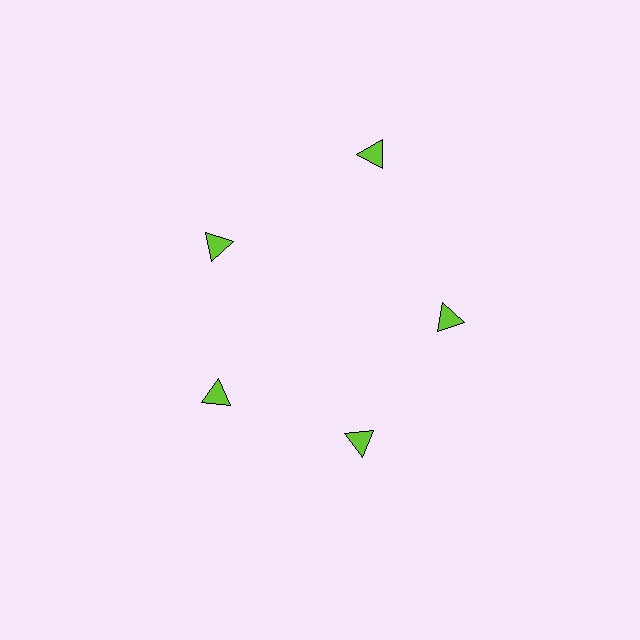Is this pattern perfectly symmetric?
No. The 5 lime triangles are arranged in a ring, but one element near the 1 o'clock position is pushed outward from the center, breaking the 5-fold rotational symmetry.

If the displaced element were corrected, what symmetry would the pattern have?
It would have 5-fold rotational symmetry — the pattern would map onto itself every 72 degrees.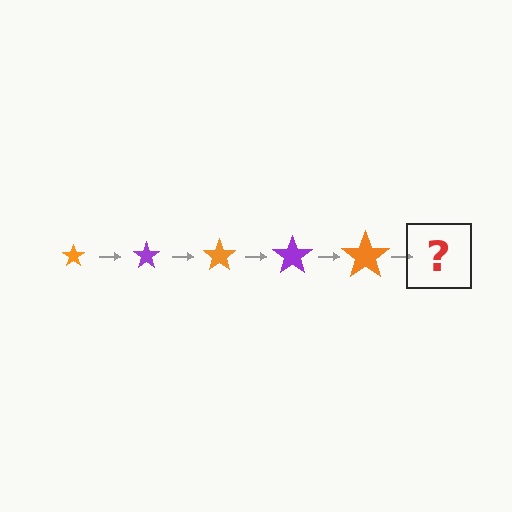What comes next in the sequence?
The next element should be a purple star, larger than the previous one.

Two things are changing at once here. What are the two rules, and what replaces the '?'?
The two rules are that the star grows larger each step and the color cycles through orange and purple. The '?' should be a purple star, larger than the previous one.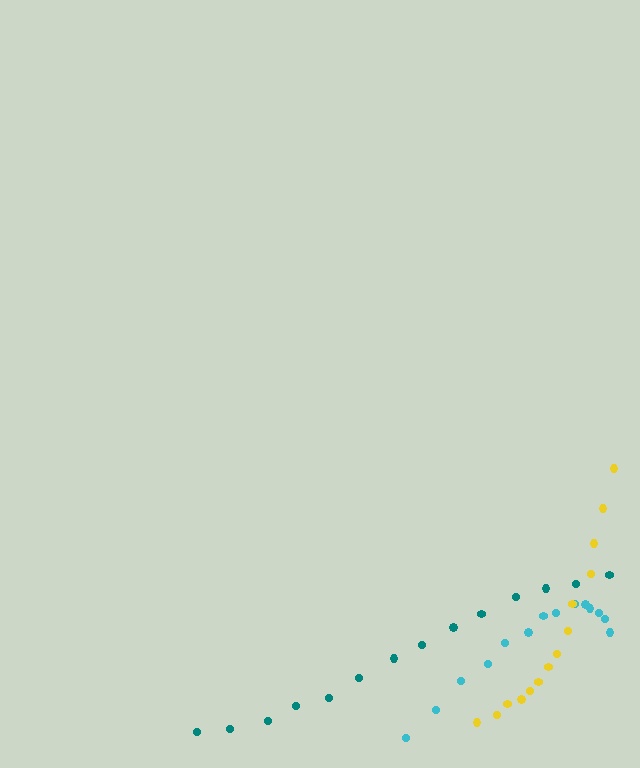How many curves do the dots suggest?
There are 3 distinct paths.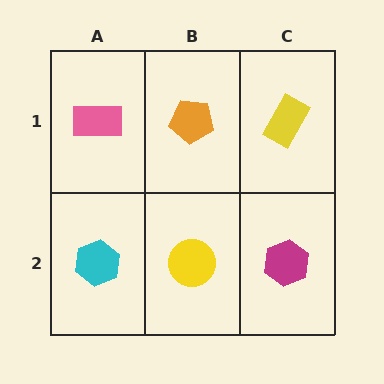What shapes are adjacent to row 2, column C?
A yellow rectangle (row 1, column C), a yellow circle (row 2, column B).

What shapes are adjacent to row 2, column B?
An orange pentagon (row 1, column B), a cyan hexagon (row 2, column A), a magenta hexagon (row 2, column C).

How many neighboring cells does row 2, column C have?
2.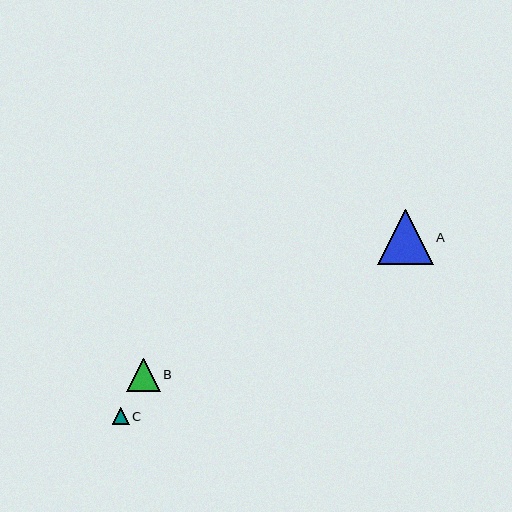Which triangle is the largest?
Triangle A is the largest with a size of approximately 55 pixels.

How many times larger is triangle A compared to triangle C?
Triangle A is approximately 3.3 times the size of triangle C.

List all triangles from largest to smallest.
From largest to smallest: A, B, C.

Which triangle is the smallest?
Triangle C is the smallest with a size of approximately 17 pixels.